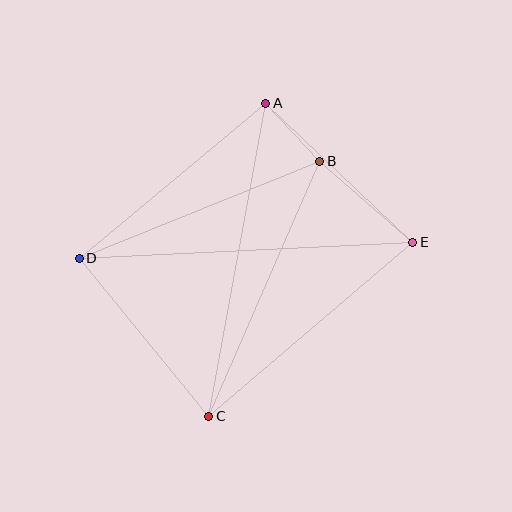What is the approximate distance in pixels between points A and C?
The distance between A and C is approximately 318 pixels.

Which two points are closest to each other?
Points A and B are closest to each other.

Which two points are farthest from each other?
Points D and E are farthest from each other.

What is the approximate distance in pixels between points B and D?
The distance between B and D is approximately 260 pixels.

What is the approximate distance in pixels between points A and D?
The distance between A and D is approximately 243 pixels.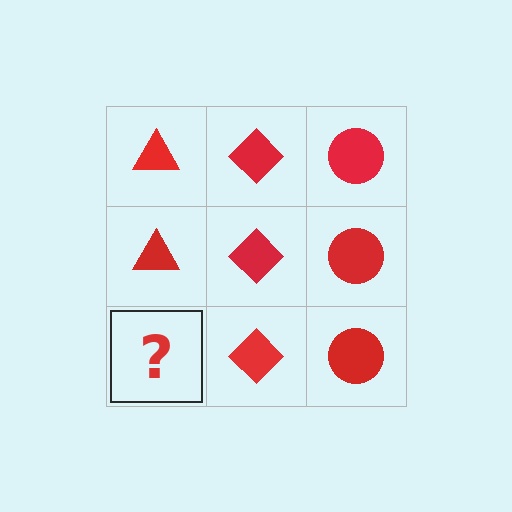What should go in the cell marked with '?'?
The missing cell should contain a red triangle.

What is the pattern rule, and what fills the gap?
The rule is that each column has a consistent shape. The gap should be filled with a red triangle.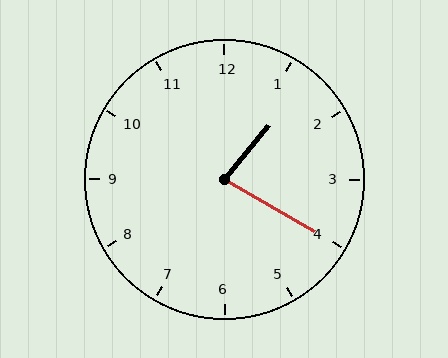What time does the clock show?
1:20.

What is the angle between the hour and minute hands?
Approximately 80 degrees.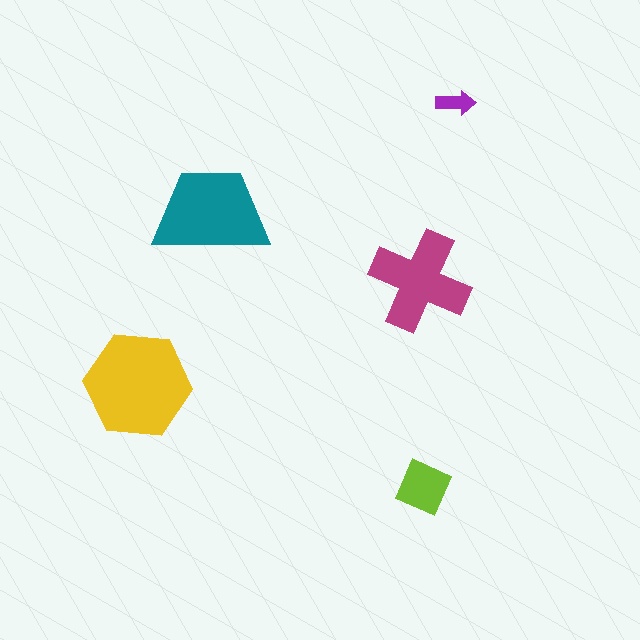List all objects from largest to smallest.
The yellow hexagon, the teal trapezoid, the magenta cross, the lime diamond, the purple arrow.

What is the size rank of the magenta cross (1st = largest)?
3rd.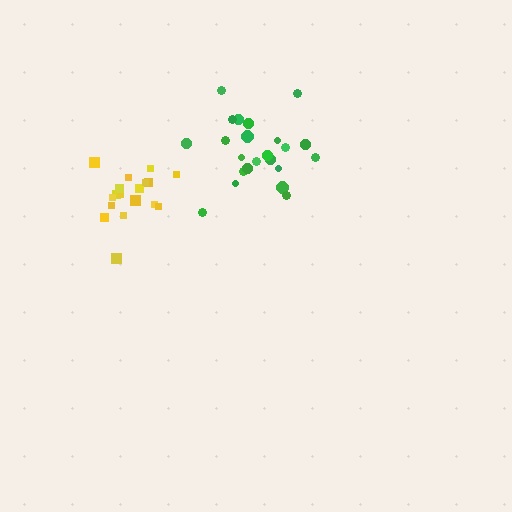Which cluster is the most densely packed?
Yellow.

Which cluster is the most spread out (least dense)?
Green.